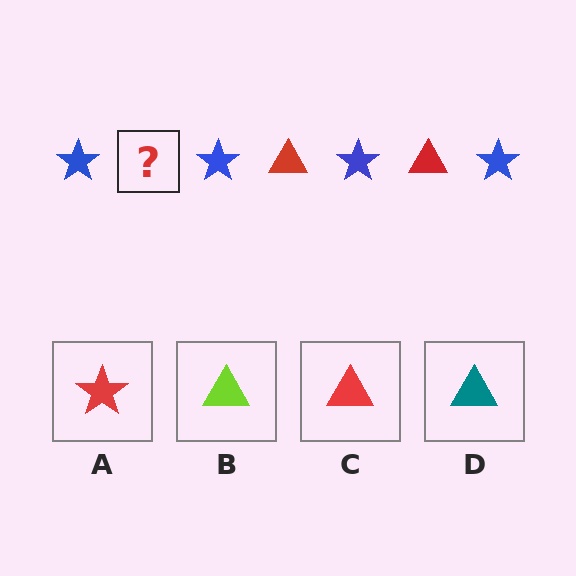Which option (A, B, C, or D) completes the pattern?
C.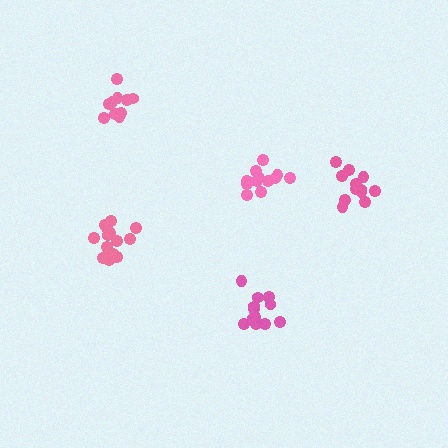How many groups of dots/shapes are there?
There are 5 groups.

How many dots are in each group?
Group 1: 13 dots, Group 2: 10 dots, Group 3: 12 dots, Group 4: 14 dots, Group 5: 12 dots (61 total).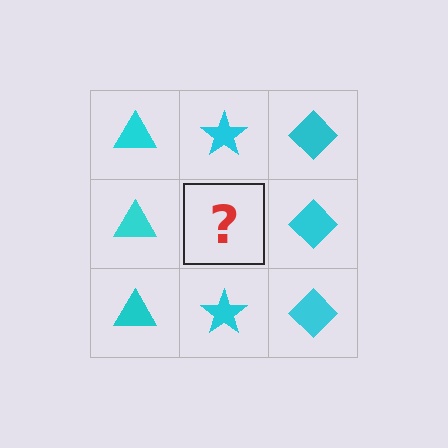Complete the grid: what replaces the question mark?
The question mark should be replaced with a cyan star.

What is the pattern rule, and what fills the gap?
The rule is that each column has a consistent shape. The gap should be filled with a cyan star.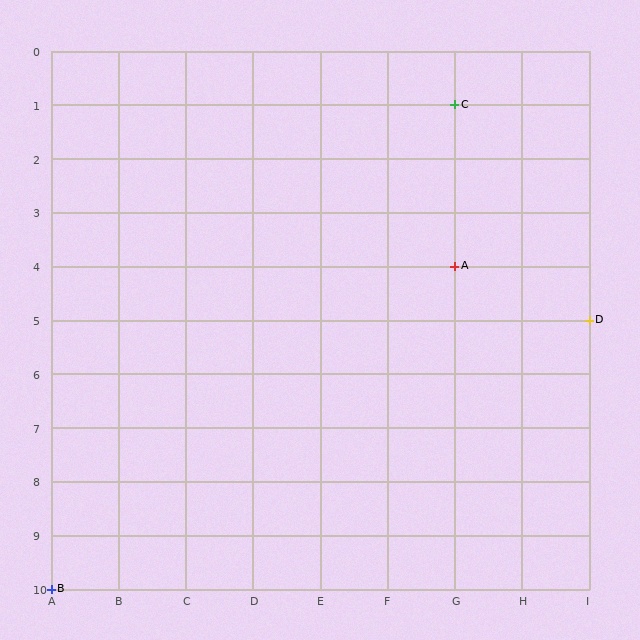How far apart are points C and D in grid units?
Points C and D are 2 columns and 4 rows apart (about 4.5 grid units diagonally).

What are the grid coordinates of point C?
Point C is at grid coordinates (G, 1).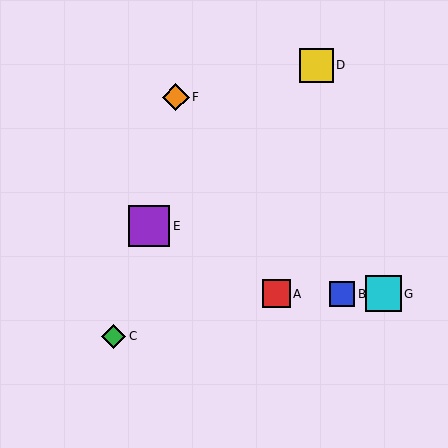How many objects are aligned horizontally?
3 objects (A, B, G) are aligned horizontally.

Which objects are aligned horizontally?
Objects A, B, G are aligned horizontally.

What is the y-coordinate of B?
Object B is at y≈294.